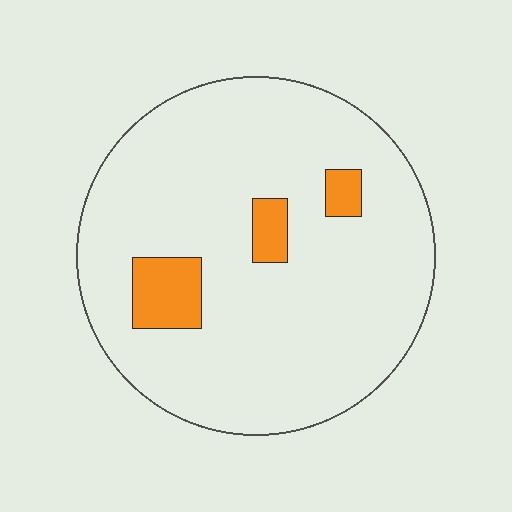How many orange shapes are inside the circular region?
3.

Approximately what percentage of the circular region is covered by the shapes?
Approximately 10%.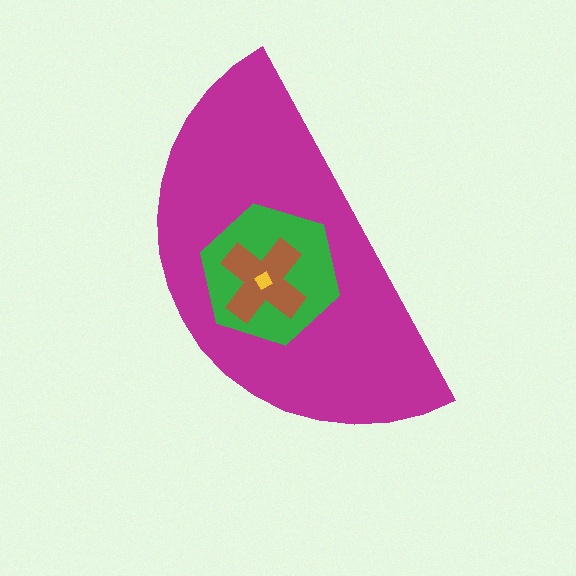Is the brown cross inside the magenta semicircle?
Yes.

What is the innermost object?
The yellow diamond.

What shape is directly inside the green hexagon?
The brown cross.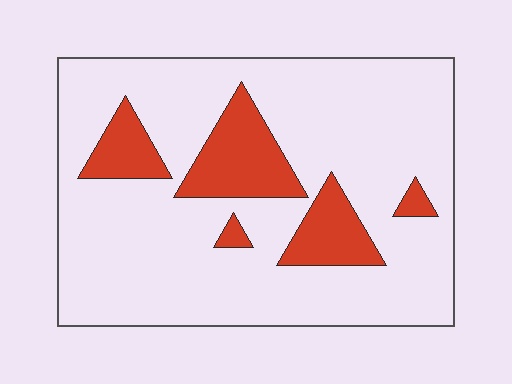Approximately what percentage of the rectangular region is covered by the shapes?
Approximately 20%.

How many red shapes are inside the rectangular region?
5.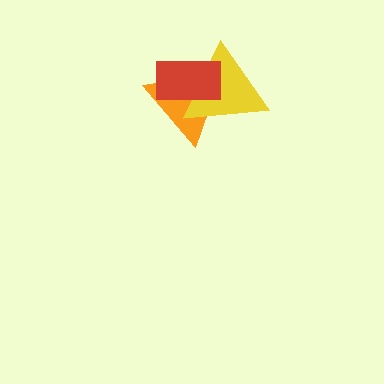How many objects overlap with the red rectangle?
2 objects overlap with the red rectangle.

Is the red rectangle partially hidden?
No, no other shape covers it.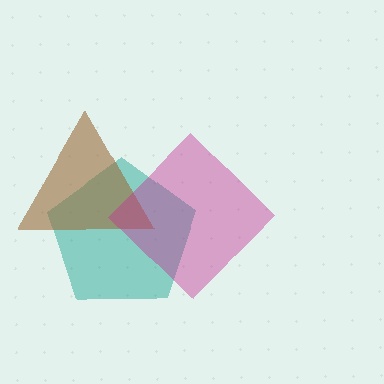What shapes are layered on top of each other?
The layered shapes are: a teal pentagon, a brown triangle, a magenta diamond.